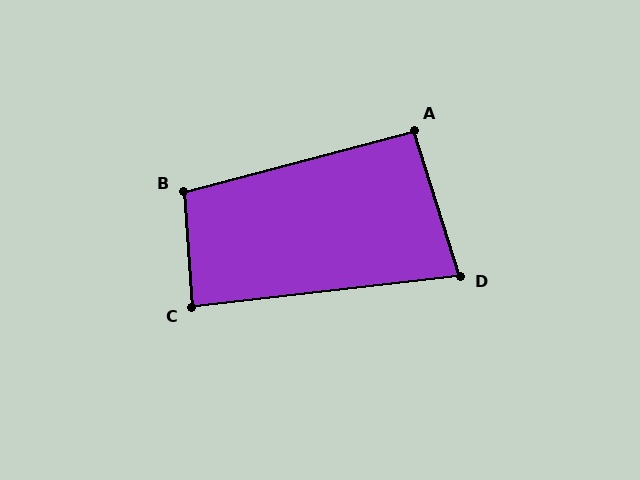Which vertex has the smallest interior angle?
D, at approximately 79 degrees.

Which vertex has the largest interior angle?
B, at approximately 101 degrees.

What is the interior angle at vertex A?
Approximately 93 degrees (approximately right).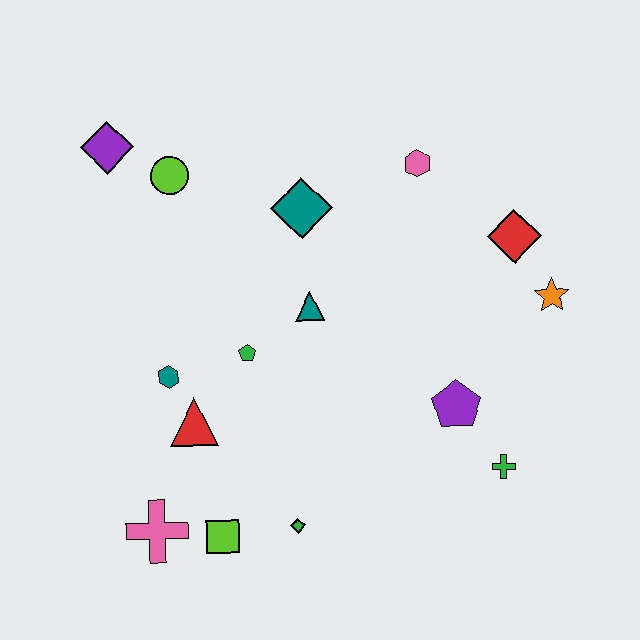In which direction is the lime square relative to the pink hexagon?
The lime square is below the pink hexagon.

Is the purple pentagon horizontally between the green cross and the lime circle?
Yes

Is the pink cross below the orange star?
Yes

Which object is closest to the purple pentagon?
The green cross is closest to the purple pentagon.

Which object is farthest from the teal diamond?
The pink cross is farthest from the teal diamond.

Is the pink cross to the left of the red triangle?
Yes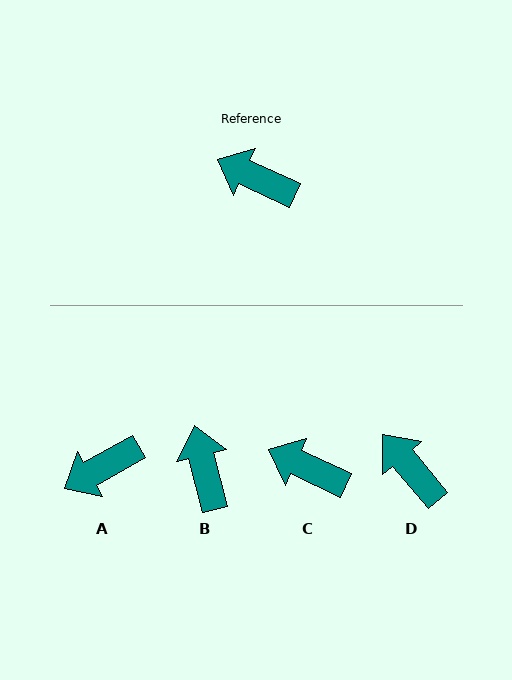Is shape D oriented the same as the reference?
No, it is off by about 25 degrees.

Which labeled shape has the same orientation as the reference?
C.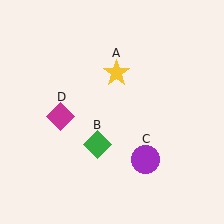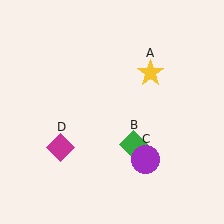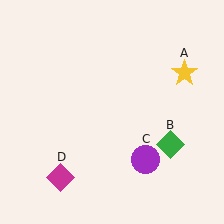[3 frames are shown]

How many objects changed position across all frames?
3 objects changed position: yellow star (object A), green diamond (object B), magenta diamond (object D).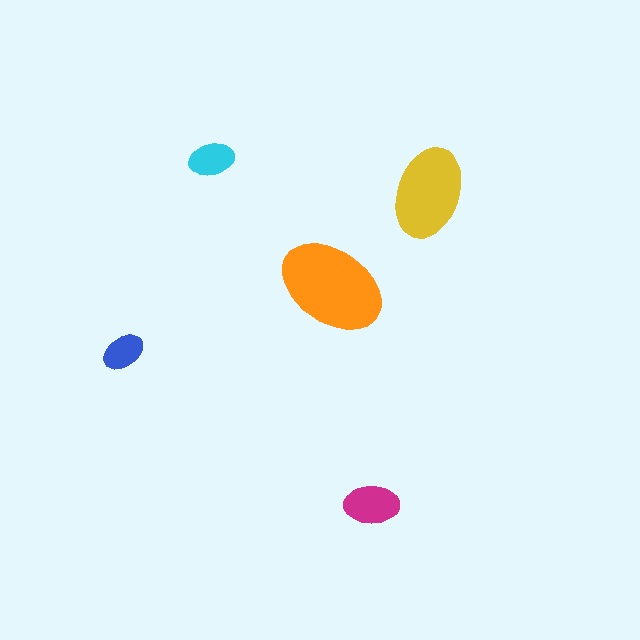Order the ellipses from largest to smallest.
the orange one, the yellow one, the magenta one, the cyan one, the blue one.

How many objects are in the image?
There are 5 objects in the image.